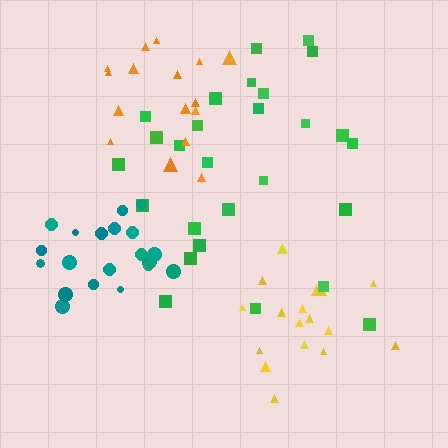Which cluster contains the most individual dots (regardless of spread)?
Green (27).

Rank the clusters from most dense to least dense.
teal, orange, yellow, green.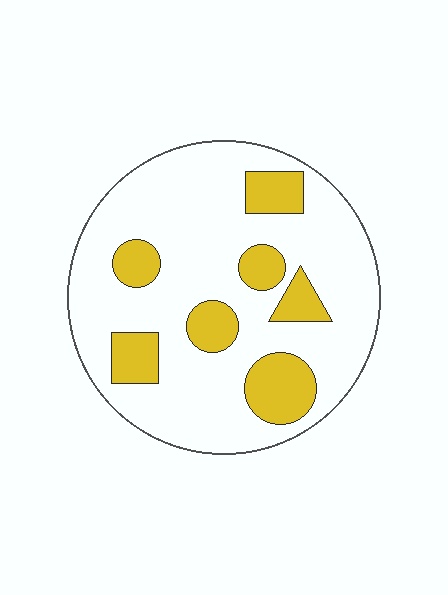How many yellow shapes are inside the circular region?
7.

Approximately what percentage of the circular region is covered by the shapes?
Approximately 20%.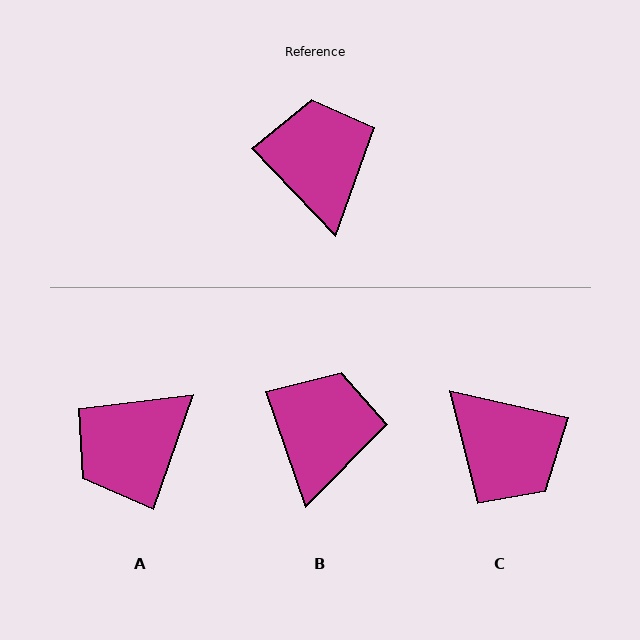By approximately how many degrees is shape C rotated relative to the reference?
Approximately 146 degrees clockwise.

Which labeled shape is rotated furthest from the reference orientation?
C, about 146 degrees away.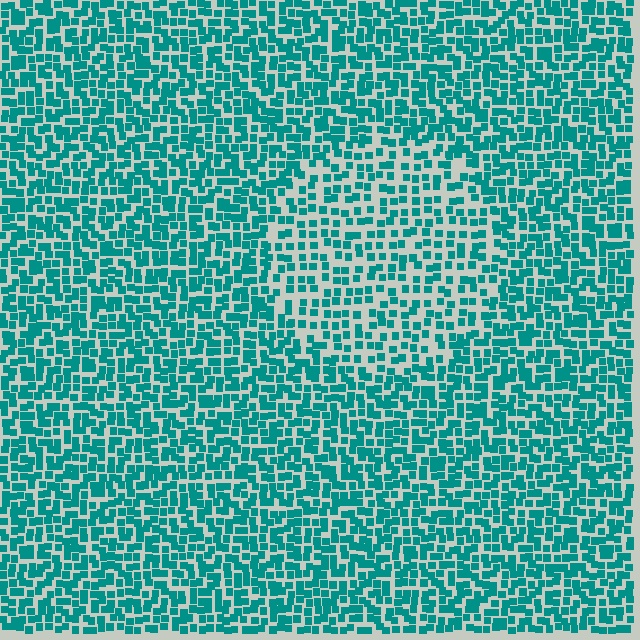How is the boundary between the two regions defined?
The boundary is defined by a change in element density (approximately 1.6x ratio). All elements are the same color, size, and shape.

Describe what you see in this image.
The image contains small teal elements arranged at two different densities. A circle-shaped region is visible where the elements are less densely packed than the surrounding area.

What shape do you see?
I see a circle.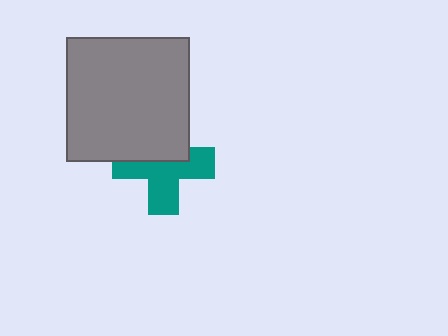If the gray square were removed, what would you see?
You would see the complete teal cross.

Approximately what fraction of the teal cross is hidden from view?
Roughly 40% of the teal cross is hidden behind the gray square.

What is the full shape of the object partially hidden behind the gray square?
The partially hidden object is a teal cross.